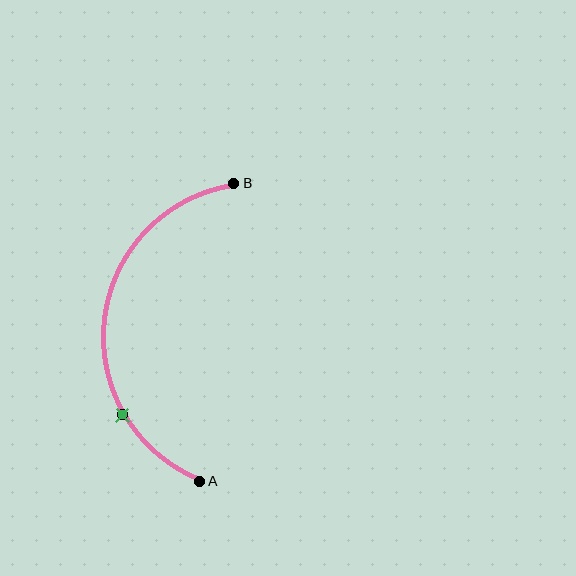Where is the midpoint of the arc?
The arc midpoint is the point on the curve farthest from the straight line joining A and B. It sits to the left of that line.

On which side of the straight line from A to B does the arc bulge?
The arc bulges to the left of the straight line connecting A and B.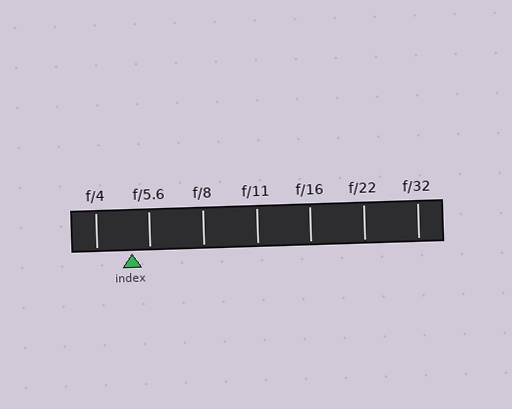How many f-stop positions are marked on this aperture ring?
There are 7 f-stop positions marked.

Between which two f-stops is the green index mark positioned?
The index mark is between f/4 and f/5.6.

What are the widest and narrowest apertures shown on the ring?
The widest aperture shown is f/4 and the narrowest is f/32.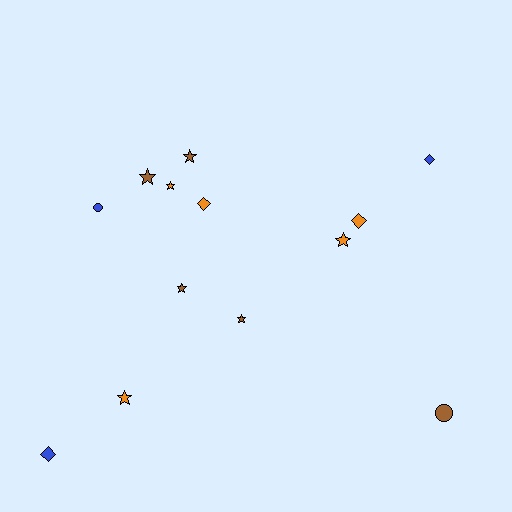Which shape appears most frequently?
Star, with 7 objects.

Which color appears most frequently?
Orange, with 5 objects.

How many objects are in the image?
There are 13 objects.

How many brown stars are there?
There are 4 brown stars.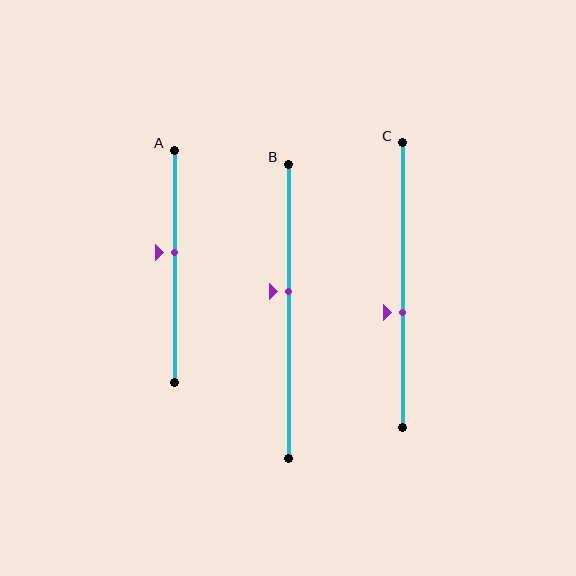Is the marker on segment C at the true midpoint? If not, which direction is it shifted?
No, the marker on segment C is shifted downward by about 10% of the segment length.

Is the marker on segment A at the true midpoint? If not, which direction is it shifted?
No, the marker on segment A is shifted upward by about 6% of the segment length.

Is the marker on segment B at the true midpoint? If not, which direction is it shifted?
No, the marker on segment B is shifted upward by about 7% of the segment length.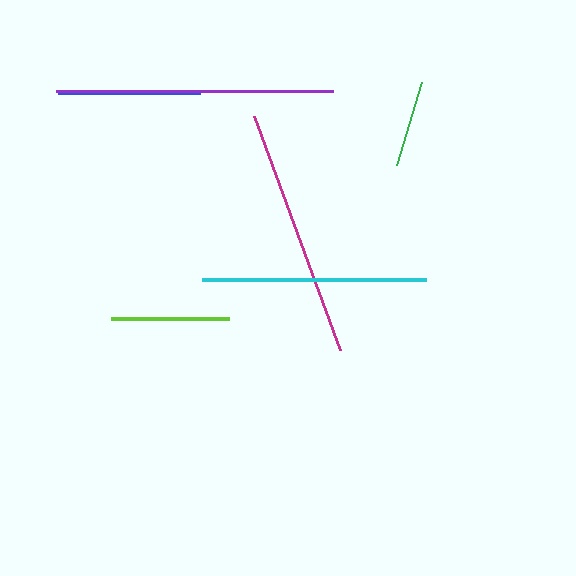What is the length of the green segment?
The green segment is approximately 87 pixels long.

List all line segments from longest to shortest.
From longest to shortest: purple, magenta, cyan, blue, lime, green.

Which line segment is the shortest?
The green line is the shortest at approximately 87 pixels.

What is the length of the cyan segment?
The cyan segment is approximately 224 pixels long.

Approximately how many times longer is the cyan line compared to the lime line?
The cyan line is approximately 1.9 times the length of the lime line.